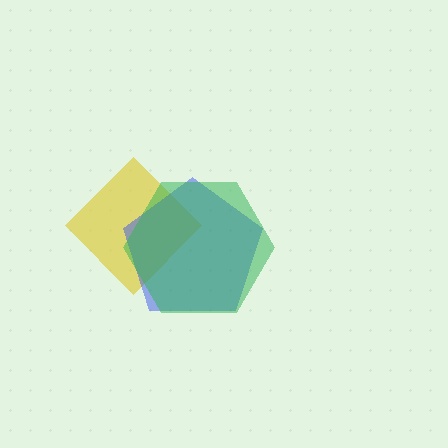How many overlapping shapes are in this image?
There are 3 overlapping shapes in the image.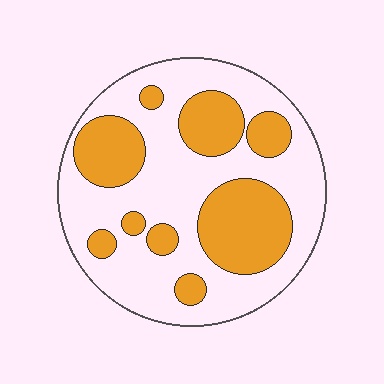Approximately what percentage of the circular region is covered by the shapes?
Approximately 35%.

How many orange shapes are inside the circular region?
9.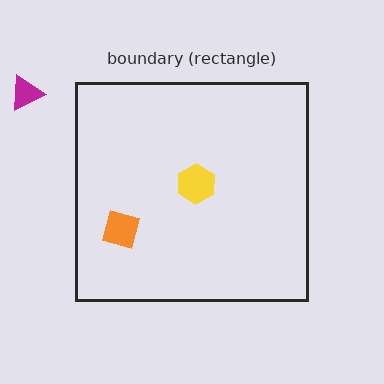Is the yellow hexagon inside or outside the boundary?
Inside.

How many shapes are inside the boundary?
2 inside, 1 outside.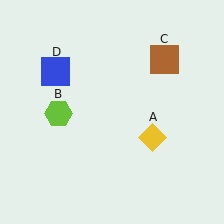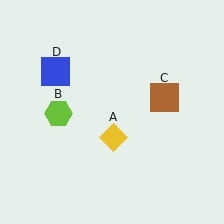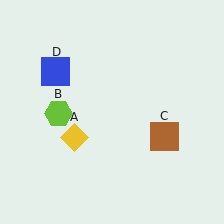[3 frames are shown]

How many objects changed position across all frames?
2 objects changed position: yellow diamond (object A), brown square (object C).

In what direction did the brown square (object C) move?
The brown square (object C) moved down.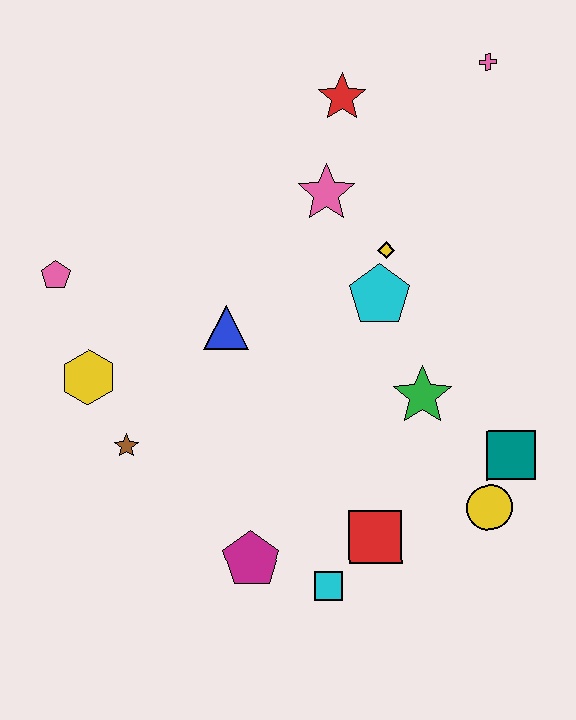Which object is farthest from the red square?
The pink cross is farthest from the red square.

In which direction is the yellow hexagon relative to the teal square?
The yellow hexagon is to the left of the teal square.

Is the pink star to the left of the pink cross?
Yes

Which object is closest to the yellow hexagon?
The brown star is closest to the yellow hexagon.